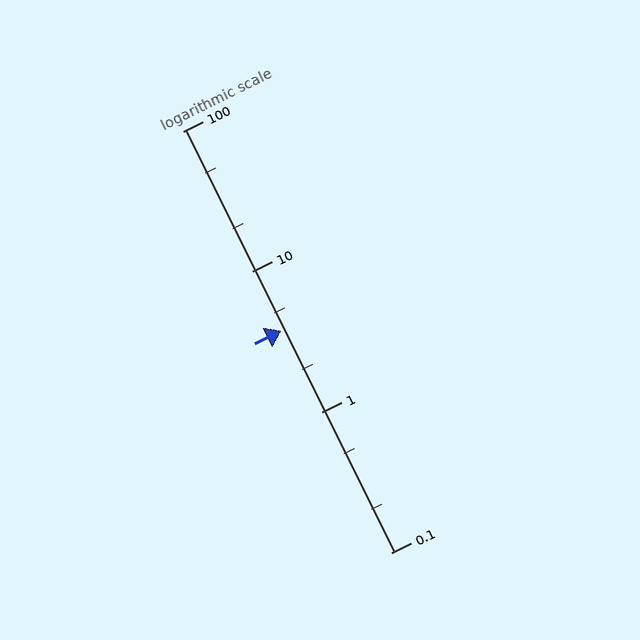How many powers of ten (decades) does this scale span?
The scale spans 3 decades, from 0.1 to 100.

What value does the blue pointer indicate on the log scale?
The pointer indicates approximately 3.8.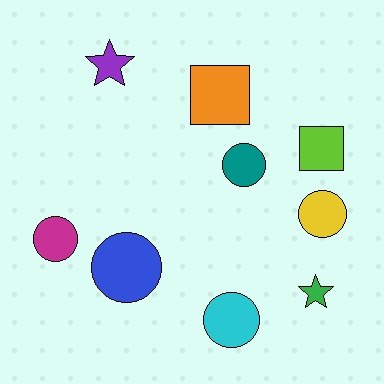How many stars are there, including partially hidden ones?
There are 2 stars.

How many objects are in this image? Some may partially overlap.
There are 9 objects.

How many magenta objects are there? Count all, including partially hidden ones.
There is 1 magenta object.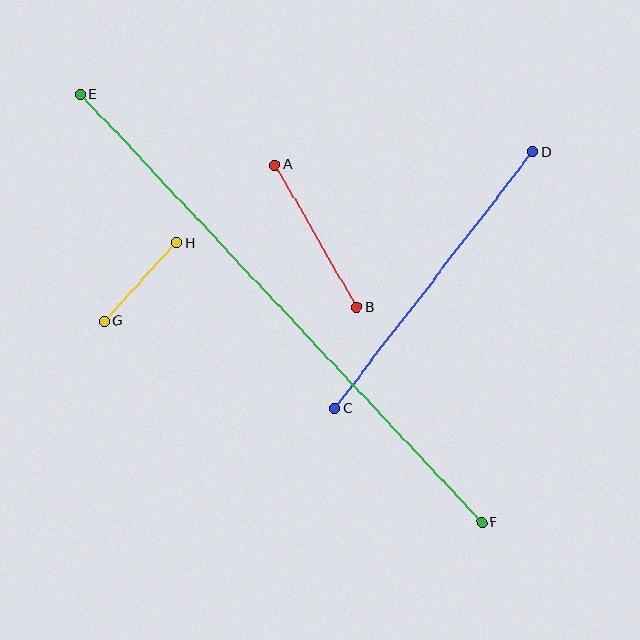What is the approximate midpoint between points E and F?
The midpoint is at approximately (281, 308) pixels.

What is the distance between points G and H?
The distance is approximately 107 pixels.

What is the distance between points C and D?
The distance is approximately 323 pixels.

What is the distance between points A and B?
The distance is approximately 165 pixels.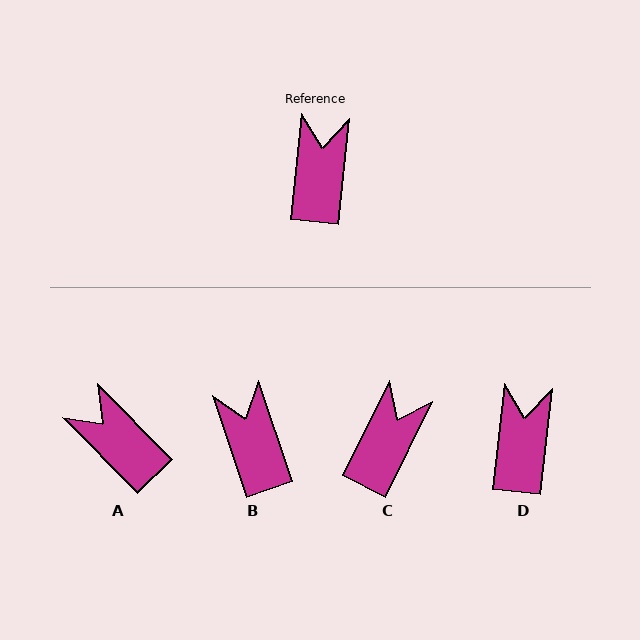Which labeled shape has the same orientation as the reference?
D.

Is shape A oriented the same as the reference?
No, it is off by about 51 degrees.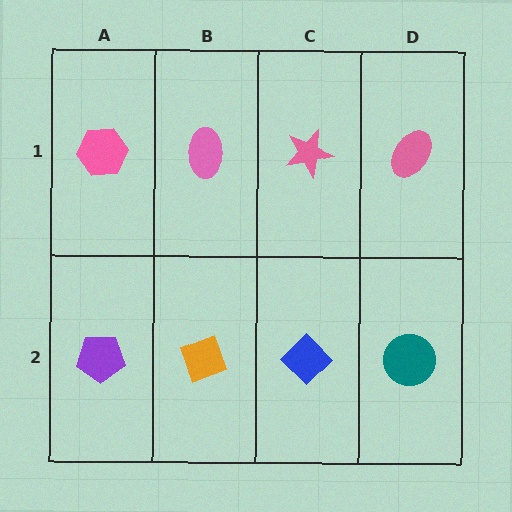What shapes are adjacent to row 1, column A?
A purple pentagon (row 2, column A), a pink ellipse (row 1, column B).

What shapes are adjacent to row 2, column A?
A pink hexagon (row 1, column A), an orange diamond (row 2, column B).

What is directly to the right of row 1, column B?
A pink star.